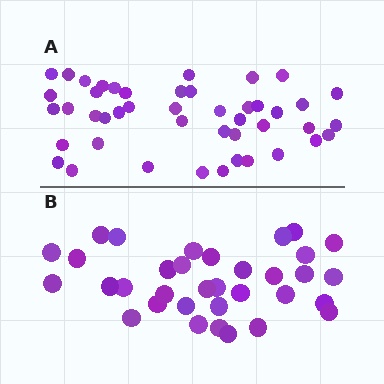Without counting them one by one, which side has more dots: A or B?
Region A (the top region) has more dots.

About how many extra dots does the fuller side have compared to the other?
Region A has roughly 12 or so more dots than region B.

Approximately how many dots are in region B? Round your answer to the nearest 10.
About 30 dots. (The exact count is 34, which rounds to 30.)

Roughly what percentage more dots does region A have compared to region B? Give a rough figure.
About 30% more.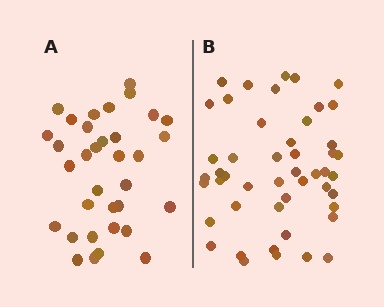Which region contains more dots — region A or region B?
Region B (the right region) has more dots.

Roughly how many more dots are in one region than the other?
Region B has approximately 15 more dots than region A.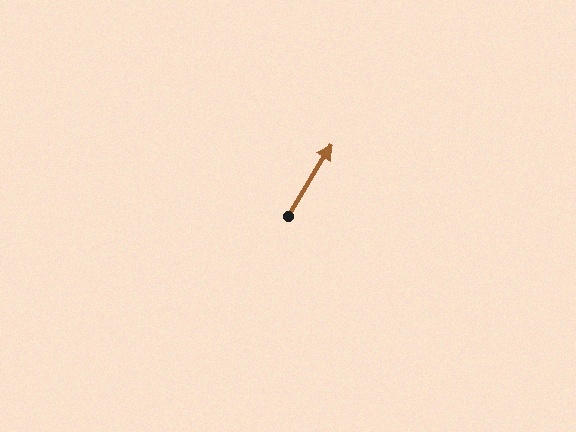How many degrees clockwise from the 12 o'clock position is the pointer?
Approximately 31 degrees.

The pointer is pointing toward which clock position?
Roughly 1 o'clock.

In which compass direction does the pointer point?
Northeast.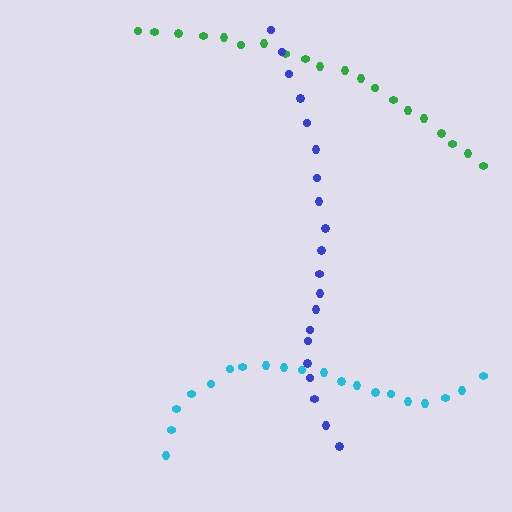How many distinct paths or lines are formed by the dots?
There are 3 distinct paths.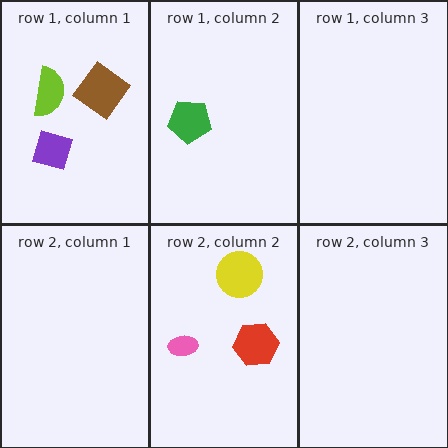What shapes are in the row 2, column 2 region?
The pink ellipse, the yellow circle, the red hexagon.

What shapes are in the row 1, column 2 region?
The green pentagon.